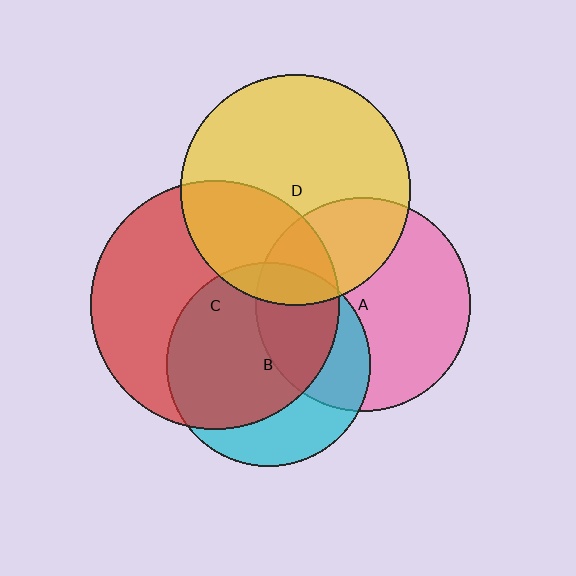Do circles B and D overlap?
Yes.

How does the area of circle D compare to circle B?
Approximately 1.3 times.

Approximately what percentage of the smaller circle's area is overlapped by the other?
Approximately 10%.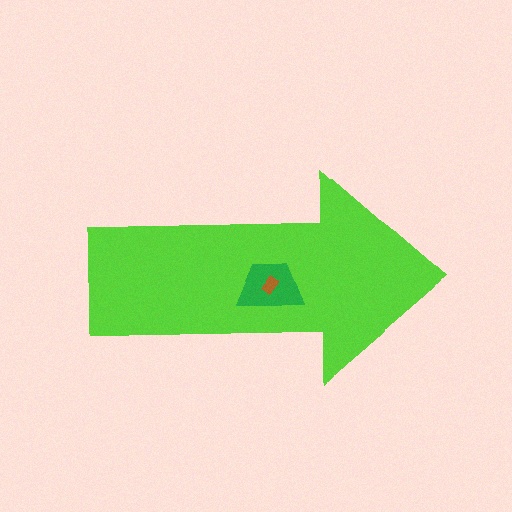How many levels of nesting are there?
3.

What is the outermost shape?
The lime arrow.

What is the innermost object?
The brown rectangle.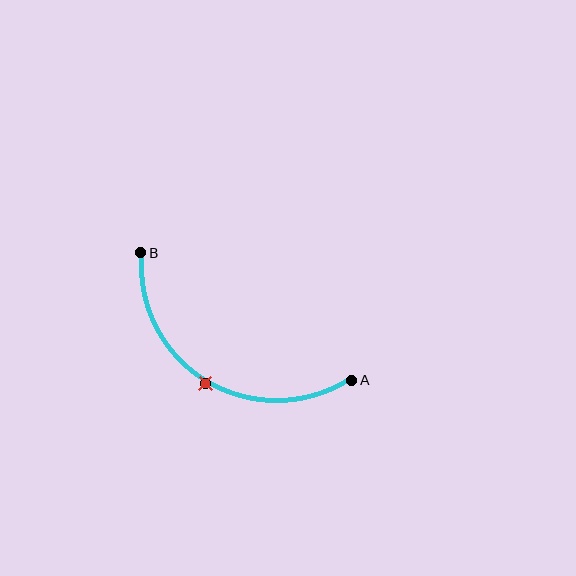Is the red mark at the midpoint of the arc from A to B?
Yes. The red mark lies on the arc at equal arc-length from both A and B — it is the arc midpoint.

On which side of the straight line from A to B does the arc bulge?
The arc bulges below the straight line connecting A and B.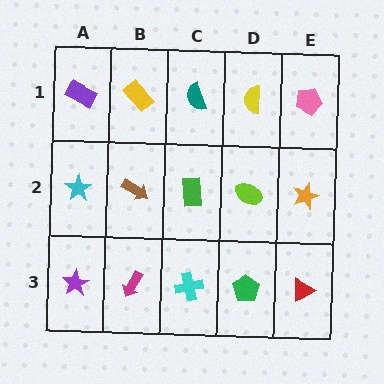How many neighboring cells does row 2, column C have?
4.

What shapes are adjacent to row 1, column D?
A lime ellipse (row 2, column D), a teal semicircle (row 1, column C), a pink pentagon (row 1, column E).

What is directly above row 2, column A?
A purple rectangle.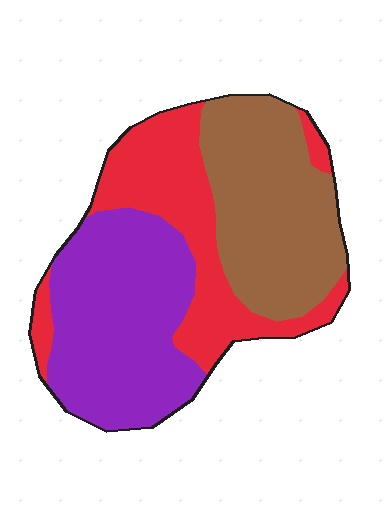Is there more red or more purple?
Purple.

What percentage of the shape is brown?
Brown takes up between a sixth and a third of the shape.